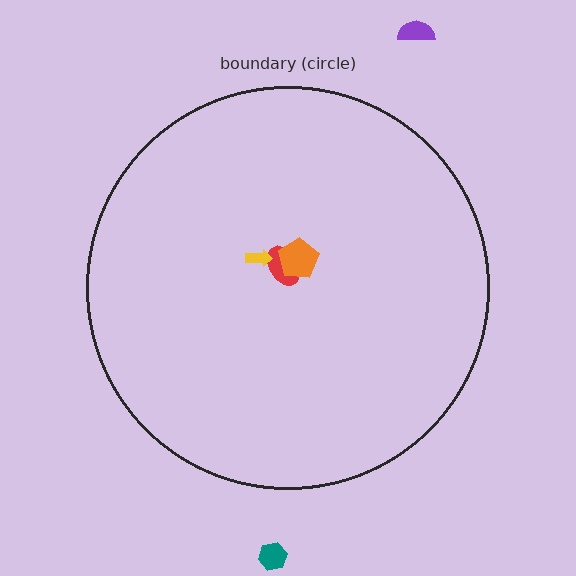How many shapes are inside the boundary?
3 inside, 2 outside.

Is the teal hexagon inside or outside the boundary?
Outside.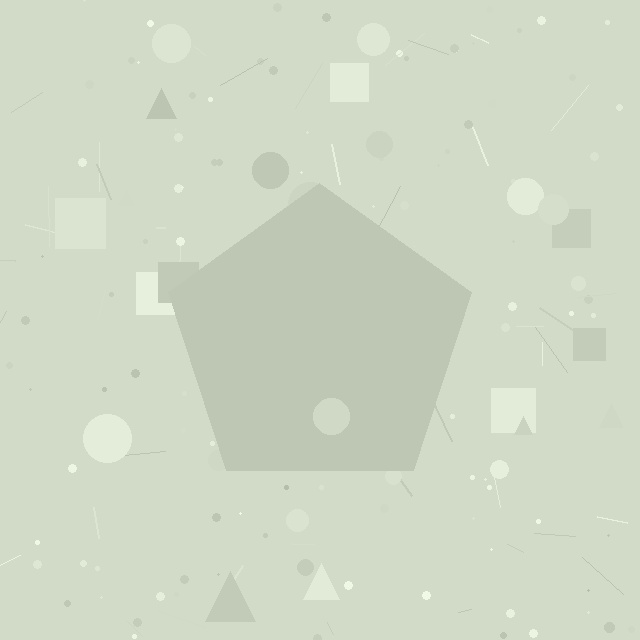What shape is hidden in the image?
A pentagon is hidden in the image.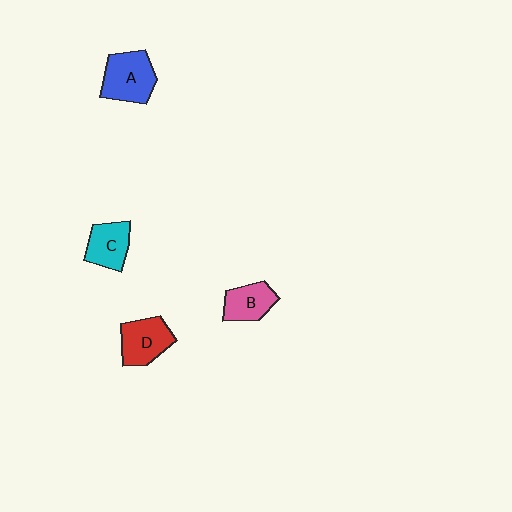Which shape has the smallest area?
Shape B (pink).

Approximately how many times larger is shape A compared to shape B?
Approximately 1.4 times.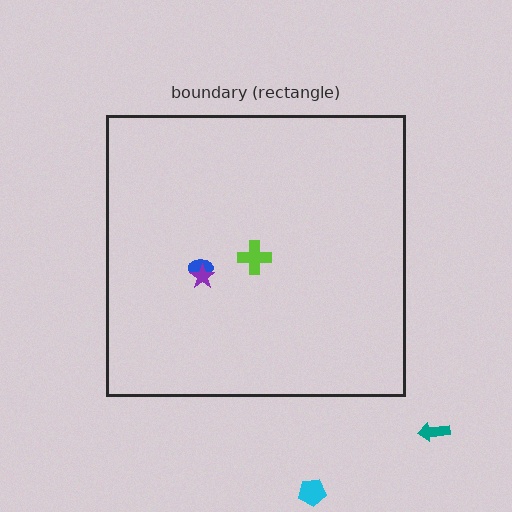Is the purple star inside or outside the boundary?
Inside.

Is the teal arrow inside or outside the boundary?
Outside.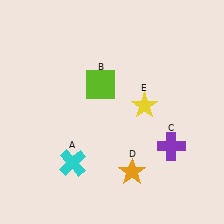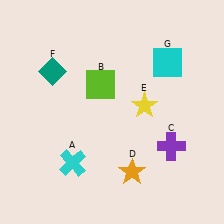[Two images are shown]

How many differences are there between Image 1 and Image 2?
There are 2 differences between the two images.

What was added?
A teal diamond (F), a cyan square (G) were added in Image 2.